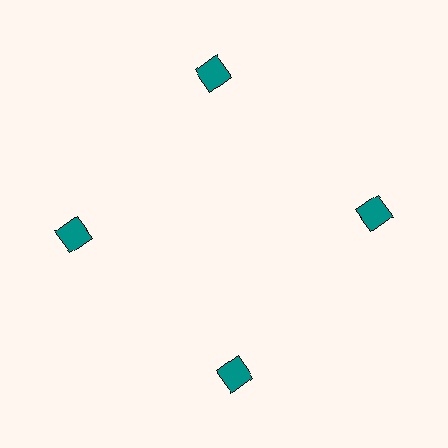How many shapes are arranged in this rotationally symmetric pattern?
There are 4 shapes, arranged in 4 groups of 1.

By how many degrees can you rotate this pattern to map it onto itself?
The pattern maps onto itself every 90 degrees of rotation.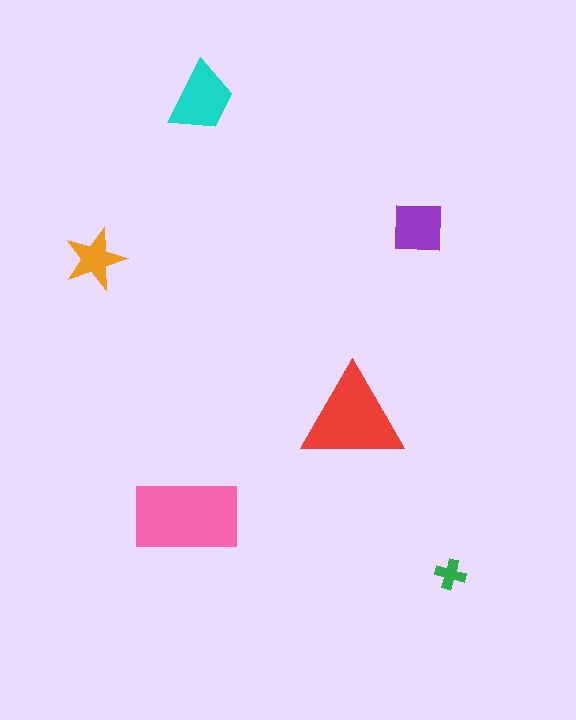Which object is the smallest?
The green cross.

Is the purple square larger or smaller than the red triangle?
Smaller.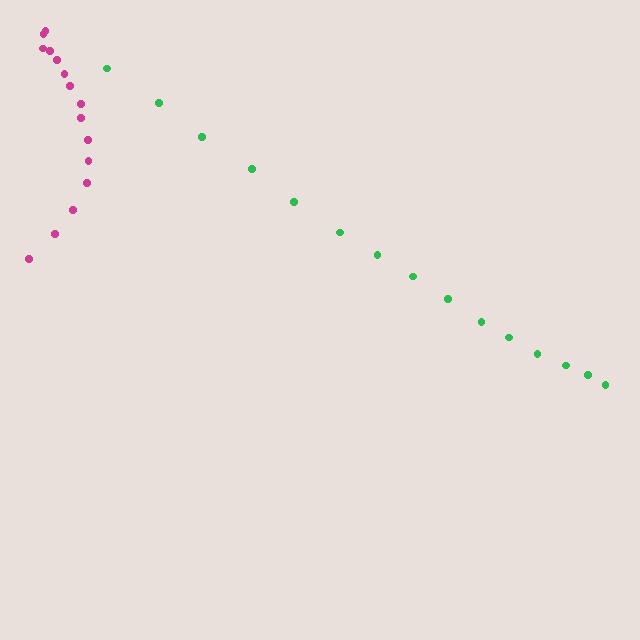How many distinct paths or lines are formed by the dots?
There are 2 distinct paths.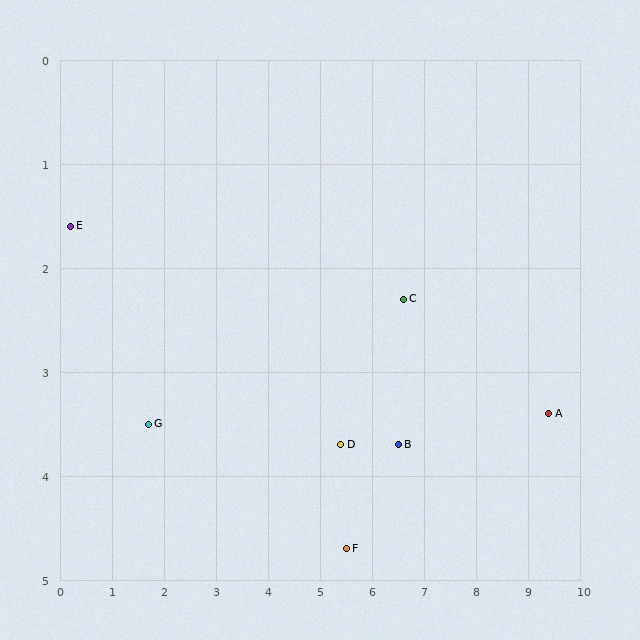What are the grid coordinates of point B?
Point B is at approximately (6.5, 3.7).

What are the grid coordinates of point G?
Point G is at approximately (1.7, 3.5).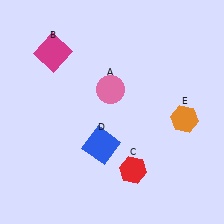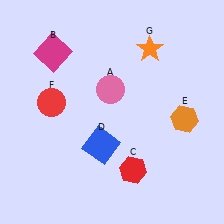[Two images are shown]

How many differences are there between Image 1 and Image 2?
There are 2 differences between the two images.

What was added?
A red circle (F), an orange star (G) were added in Image 2.